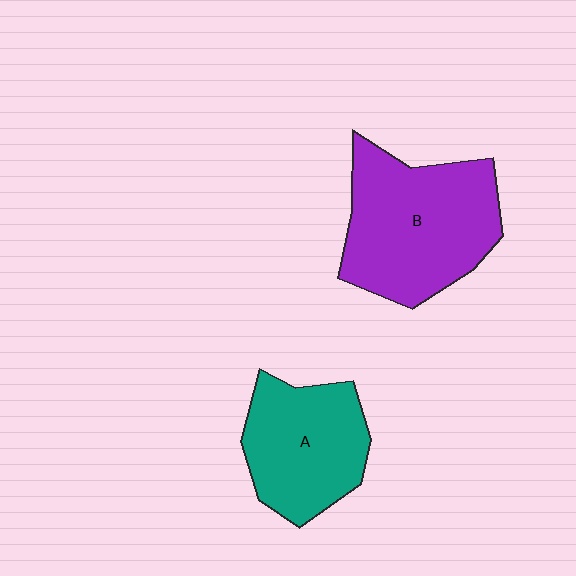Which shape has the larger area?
Shape B (purple).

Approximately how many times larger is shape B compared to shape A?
Approximately 1.3 times.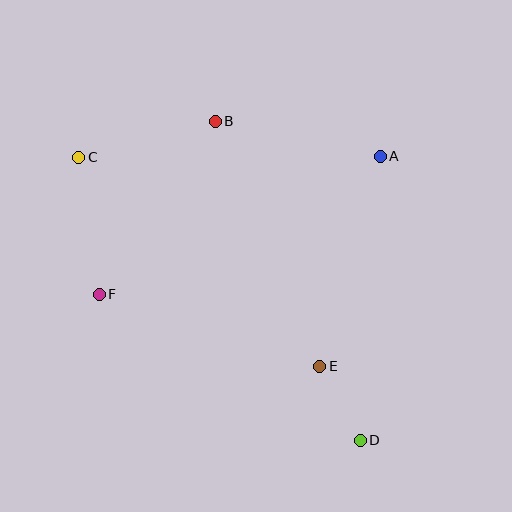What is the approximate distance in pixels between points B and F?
The distance between B and F is approximately 209 pixels.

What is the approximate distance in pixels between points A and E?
The distance between A and E is approximately 219 pixels.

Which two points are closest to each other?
Points D and E are closest to each other.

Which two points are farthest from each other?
Points C and D are farthest from each other.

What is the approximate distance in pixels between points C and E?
The distance between C and E is approximately 319 pixels.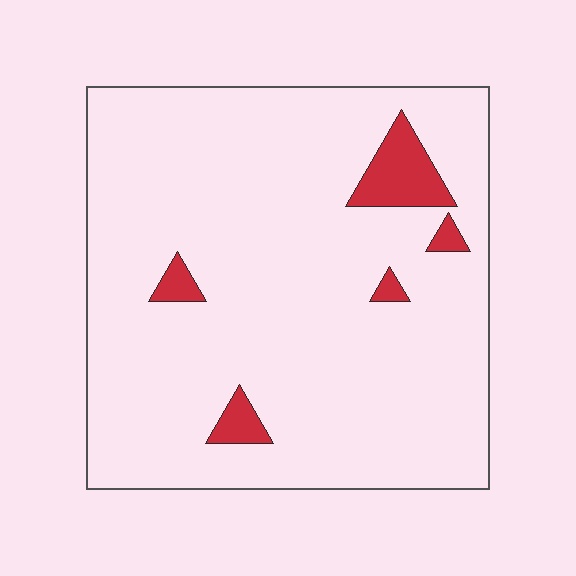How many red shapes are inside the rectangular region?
5.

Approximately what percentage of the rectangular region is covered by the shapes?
Approximately 5%.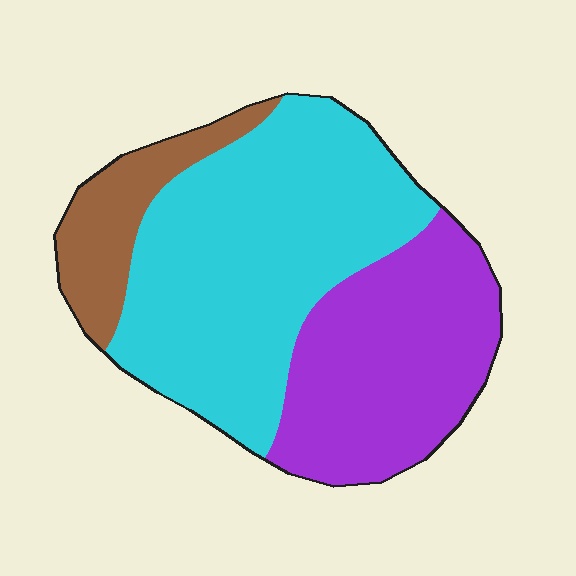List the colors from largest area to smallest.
From largest to smallest: cyan, purple, brown.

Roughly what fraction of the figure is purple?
Purple takes up between a third and a half of the figure.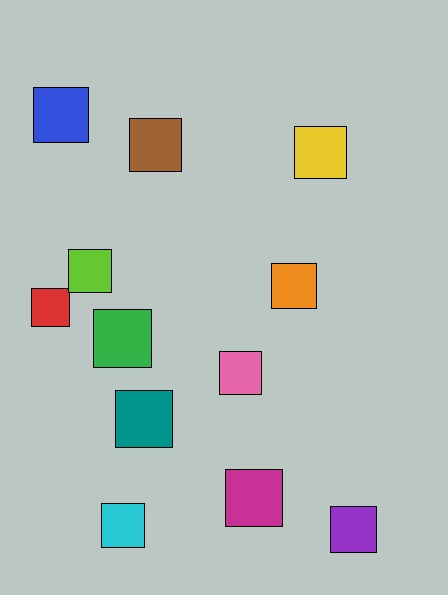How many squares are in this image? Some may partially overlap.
There are 12 squares.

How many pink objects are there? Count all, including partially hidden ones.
There is 1 pink object.